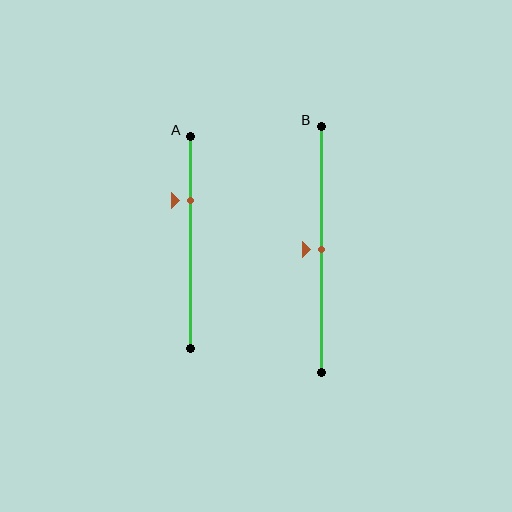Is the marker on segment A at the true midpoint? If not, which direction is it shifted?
No, the marker on segment A is shifted upward by about 20% of the segment length.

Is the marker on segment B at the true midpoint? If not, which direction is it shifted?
Yes, the marker on segment B is at the true midpoint.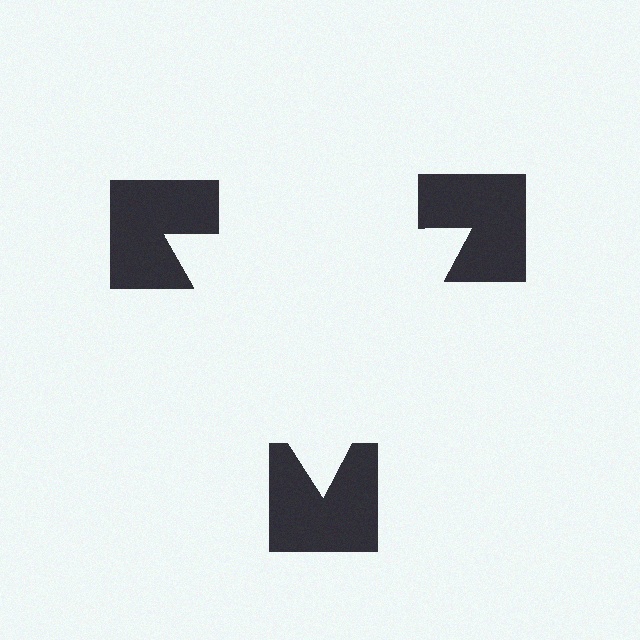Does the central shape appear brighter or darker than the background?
It typically appears slightly brighter than the background, even though no actual brightness change is drawn.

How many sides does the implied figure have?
3 sides.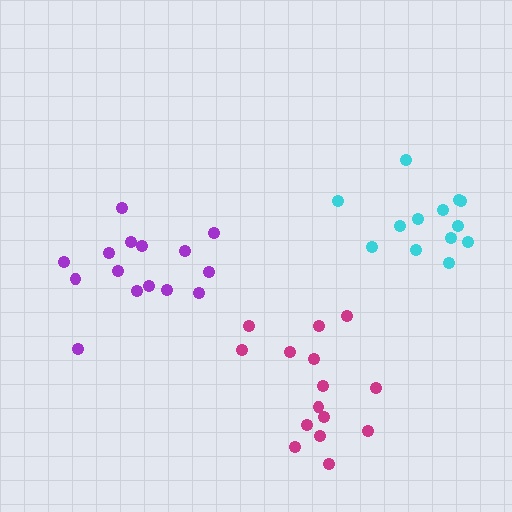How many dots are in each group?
Group 1: 13 dots, Group 2: 15 dots, Group 3: 15 dots (43 total).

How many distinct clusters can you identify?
There are 3 distinct clusters.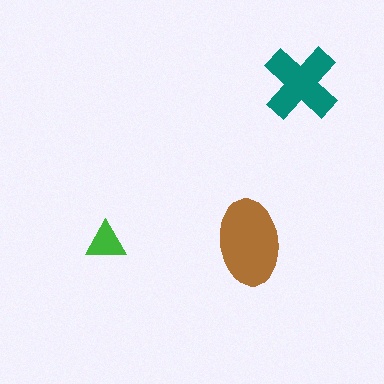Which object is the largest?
The brown ellipse.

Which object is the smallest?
The green triangle.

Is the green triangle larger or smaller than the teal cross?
Smaller.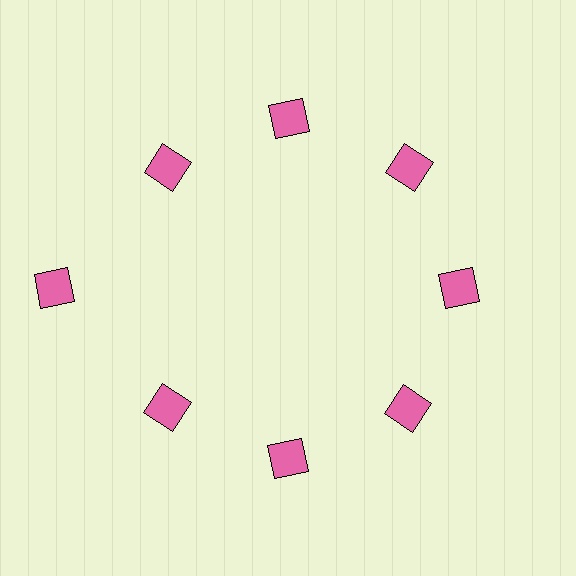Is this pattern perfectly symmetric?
No. The 8 pink diamonds are arranged in a ring, but one element near the 9 o'clock position is pushed outward from the center, breaking the 8-fold rotational symmetry.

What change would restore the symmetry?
The symmetry would be restored by moving it inward, back onto the ring so that all 8 diamonds sit at equal angles and equal distance from the center.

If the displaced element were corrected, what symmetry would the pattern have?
It would have 8-fold rotational symmetry — the pattern would map onto itself every 45 degrees.